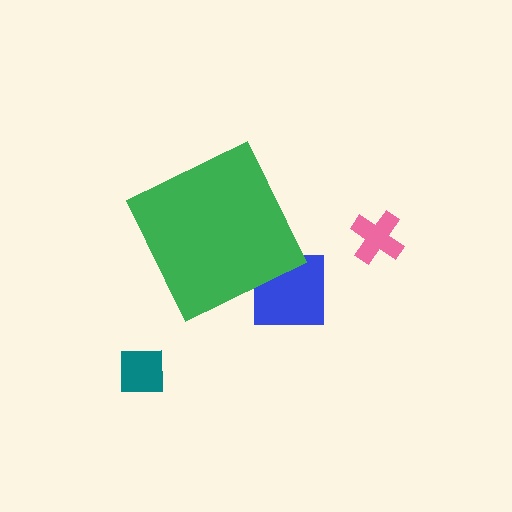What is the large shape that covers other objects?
A green diamond.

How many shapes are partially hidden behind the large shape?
1 shape is partially hidden.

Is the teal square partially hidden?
No, the teal square is fully visible.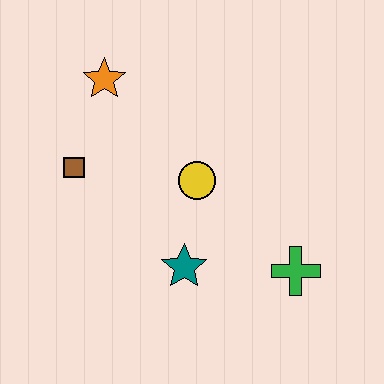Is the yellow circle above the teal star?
Yes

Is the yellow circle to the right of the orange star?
Yes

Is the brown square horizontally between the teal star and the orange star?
No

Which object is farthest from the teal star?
The orange star is farthest from the teal star.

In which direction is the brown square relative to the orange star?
The brown square is below the orange star.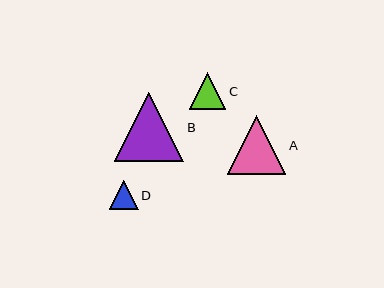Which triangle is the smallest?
Triangle D is the smallest with a size of approximately 29 pixels.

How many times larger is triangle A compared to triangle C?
Triangle A is approximately 1.6 times the size of triangle C.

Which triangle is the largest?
Triangle B is the largest with a size of approximately 69 pixels.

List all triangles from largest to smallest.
From largest to smallest: B, A, C, D.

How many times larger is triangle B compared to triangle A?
Triangle B is approximately 1.2 times the size of triangle A.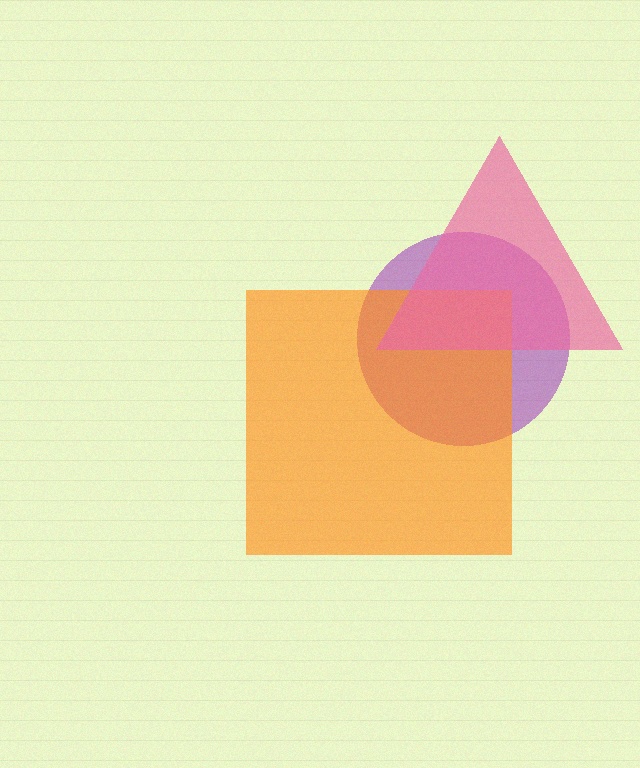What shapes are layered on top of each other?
The layered shapes are: a purple circle, an orange square, a pink triangle.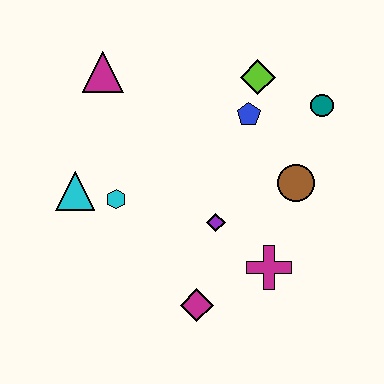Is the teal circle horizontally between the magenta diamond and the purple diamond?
No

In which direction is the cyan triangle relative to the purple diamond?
The cyan triangle is to the left of the purple diamond.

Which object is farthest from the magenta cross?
The magenta triangle is farthest from the magenta cross.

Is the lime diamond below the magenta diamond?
No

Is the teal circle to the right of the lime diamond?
Yes